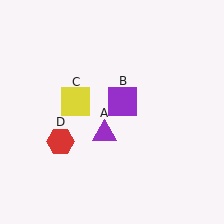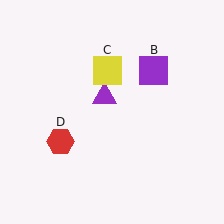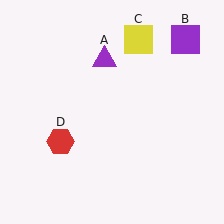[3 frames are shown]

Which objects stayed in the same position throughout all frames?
Red hexagon (object D) remained stationary.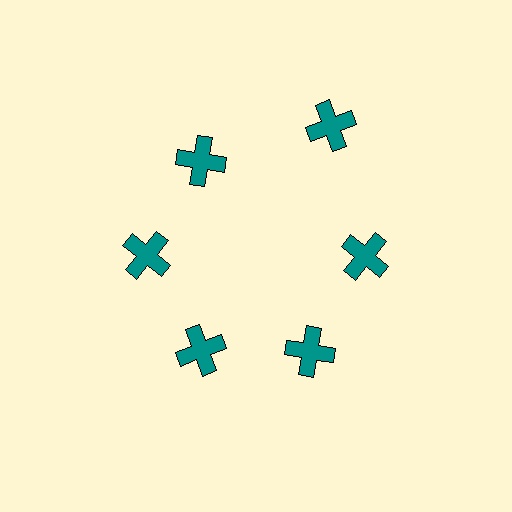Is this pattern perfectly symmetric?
No. The 6 teal crosses are arranged in a ring, but one element near the 1 o'clock position is pushed outward from the center, breaking the 6-fold rotational symmetry.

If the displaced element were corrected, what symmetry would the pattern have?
It would have 6-fold rotational symmetry — the pattern would map onto itself every 60 degrees.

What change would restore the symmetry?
The symmetry would be restored by moving it inward, back onto the ring so that all 6 crosses sit at equal angles and equal distance from the center.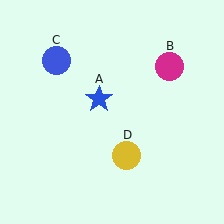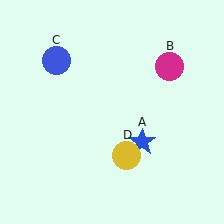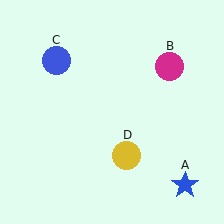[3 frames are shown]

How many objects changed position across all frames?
1 object changed position: blue star (object A).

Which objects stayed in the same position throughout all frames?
Magenta circle (object B) and blue circle (object C) and yellow circle (object D) remained stationary.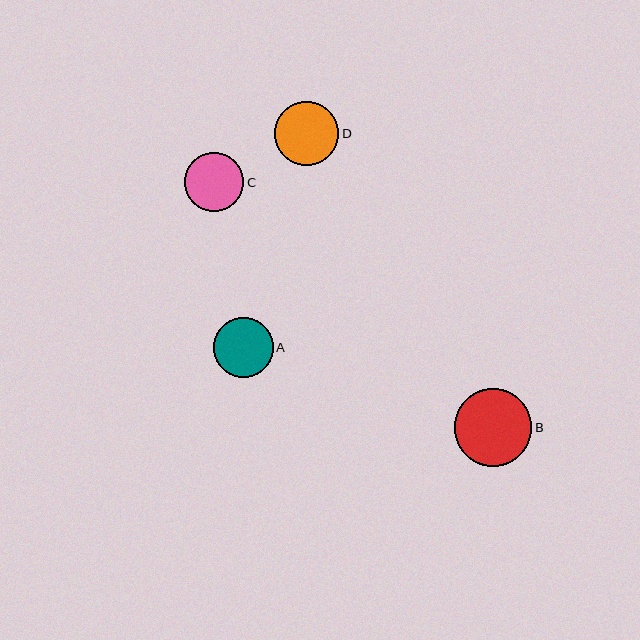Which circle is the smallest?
Circle C is the smallest with a size of approximately 59 pixels.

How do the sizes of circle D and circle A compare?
Circle D and circle A are approximately the same size.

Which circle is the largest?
Circle B is the largest with a size of approximately 77 pixels.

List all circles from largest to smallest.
From largest to smallest: B, D, A, C.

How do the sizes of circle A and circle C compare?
Circle A and circle C are approximately the same size.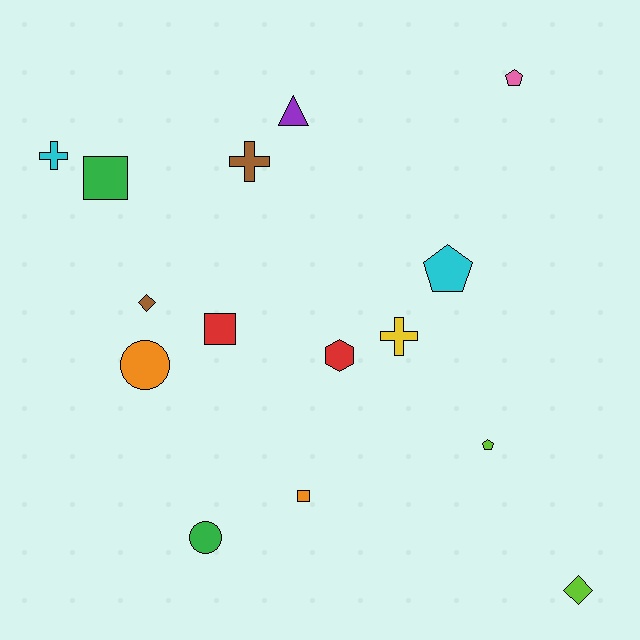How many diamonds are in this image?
There are 2 diamonds.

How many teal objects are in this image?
There are no teal objects.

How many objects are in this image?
There are 15 objects.